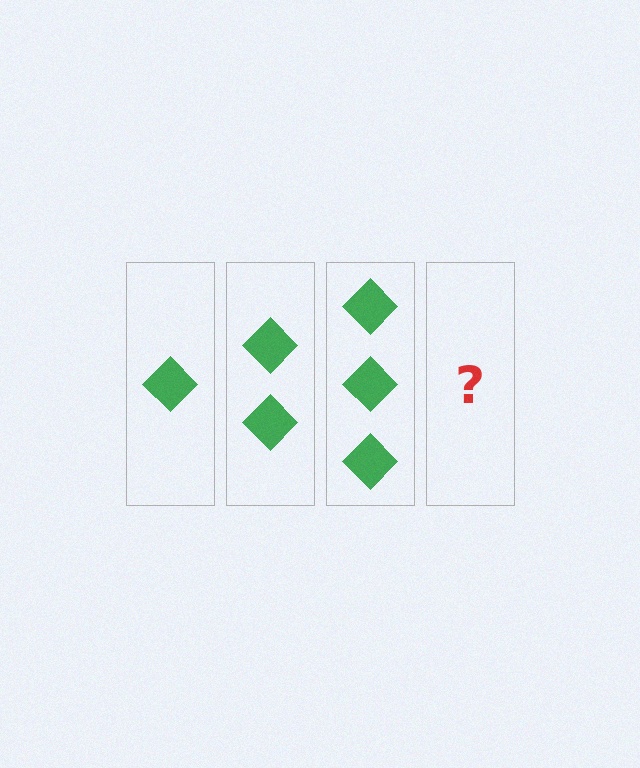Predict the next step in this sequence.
The next step is 4 diamonds.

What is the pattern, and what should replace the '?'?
The pattern is that each step adds one more diamond. The '?' should be 4 diamonds.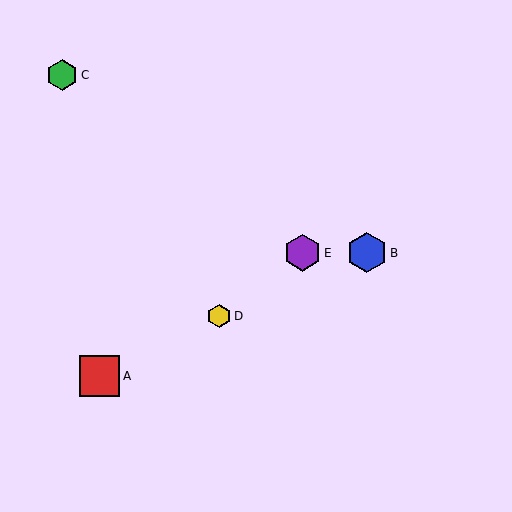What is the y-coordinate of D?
Object D is at y≈316.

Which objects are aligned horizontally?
Objects B, E are aligned horizontally.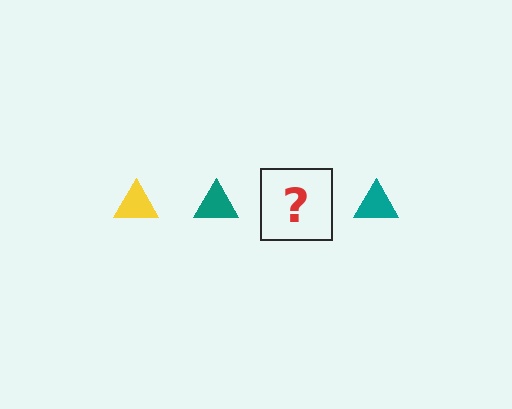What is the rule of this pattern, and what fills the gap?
The rule is that the pattern cycles through yellow, teal triangles. The gap should be filled with a yellow triangle.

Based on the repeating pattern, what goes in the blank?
The blank should be a yellow triangle.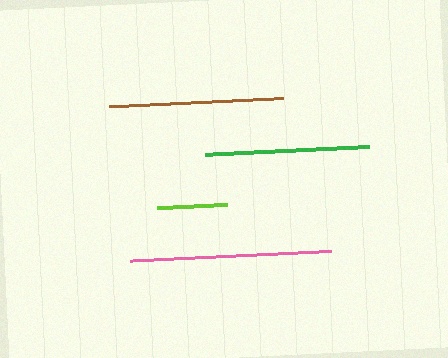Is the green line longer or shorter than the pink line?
The pink line is longer than the green line.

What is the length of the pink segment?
The pink segment is approximately 201 pixels long.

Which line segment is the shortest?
The lime line is the shortest at approximately 70 pixels.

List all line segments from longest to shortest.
From longest to shortest: pink, brown, green, lime.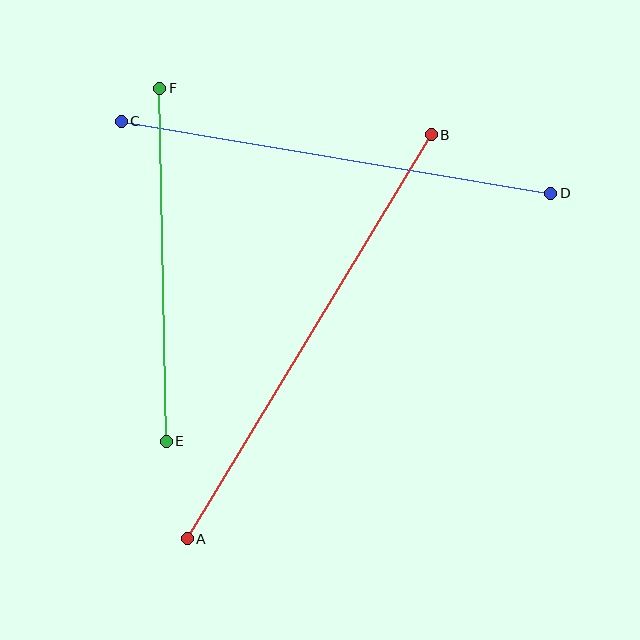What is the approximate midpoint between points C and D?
The midpoint is at approximately (336, 157) pixels.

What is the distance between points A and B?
The distance is approximately 472 pixels.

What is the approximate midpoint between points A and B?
The midpoint is at approximately (309, 337) pixels.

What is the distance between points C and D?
The distance is approximately 436 pixels.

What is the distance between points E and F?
The distance is approximately 353 pixels.